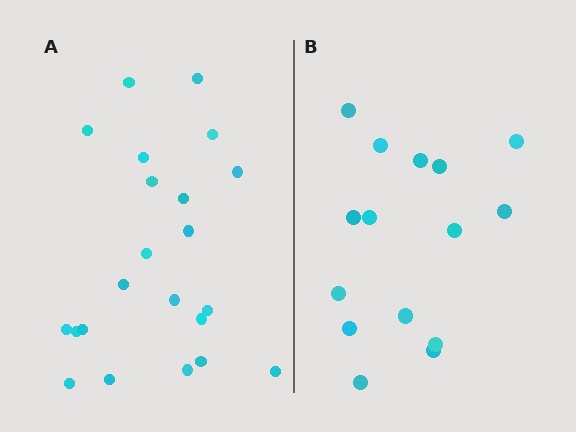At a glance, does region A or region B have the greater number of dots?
Region A (the left region) has more dots.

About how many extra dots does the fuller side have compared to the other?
Region A has roughly 8 or so more dots than region B.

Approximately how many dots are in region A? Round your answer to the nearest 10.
About 20 dots. (The exact count is 22, which rounds to 20.)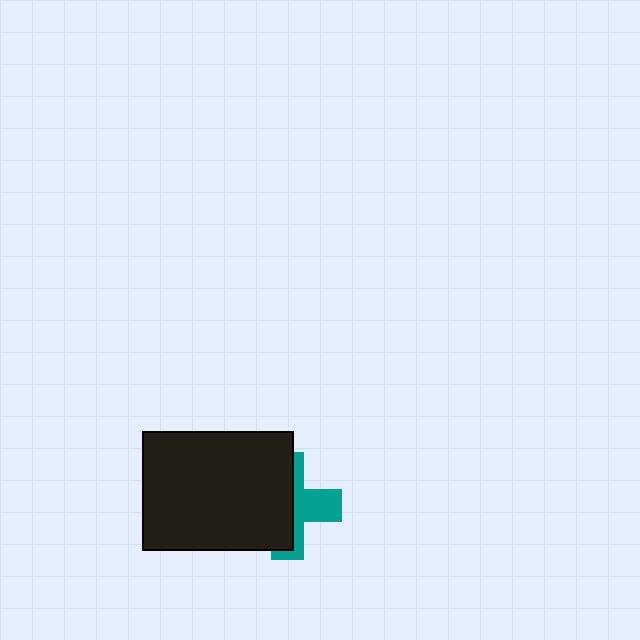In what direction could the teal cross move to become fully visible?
The teal cross could move right. That would shift it out from behind the black rectangle entirely.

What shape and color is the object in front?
The object in front is a black rectangle.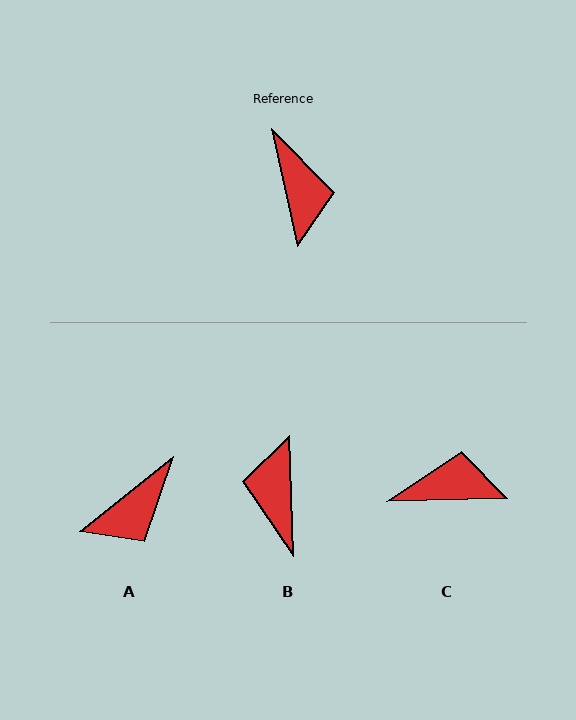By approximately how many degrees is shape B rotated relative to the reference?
Approximately 169 degrees counter-clockwise.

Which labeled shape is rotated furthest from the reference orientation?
B, about 169 degrees away.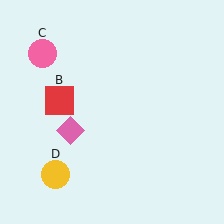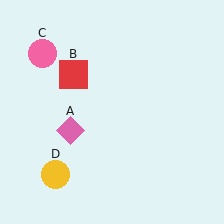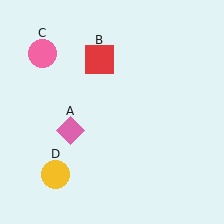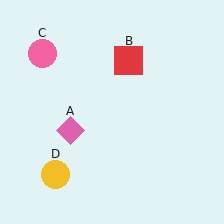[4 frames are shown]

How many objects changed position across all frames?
1 object changed position: red square (object B).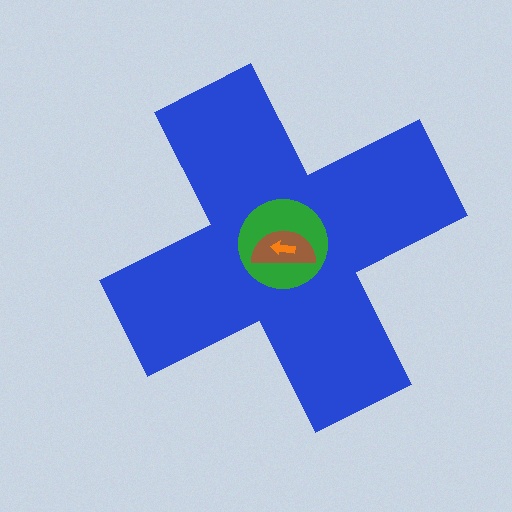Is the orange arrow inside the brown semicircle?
Yes.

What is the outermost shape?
The blue cross.